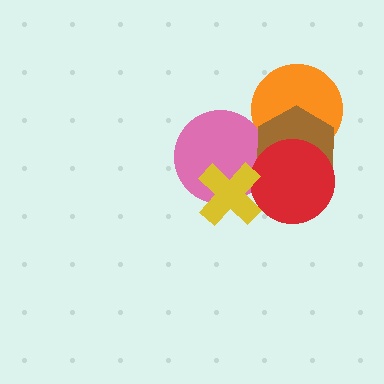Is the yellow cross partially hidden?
No, no other shape covers it.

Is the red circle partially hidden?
Yes, it is partially covered by another shape.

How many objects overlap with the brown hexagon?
3 objects overlap with the brown hexagon.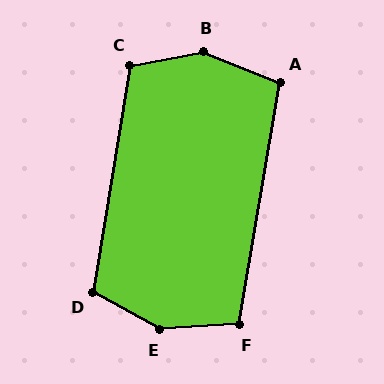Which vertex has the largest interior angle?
E, at approximately 148 degrees.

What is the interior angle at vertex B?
Approximately 147 degrees (obtuse).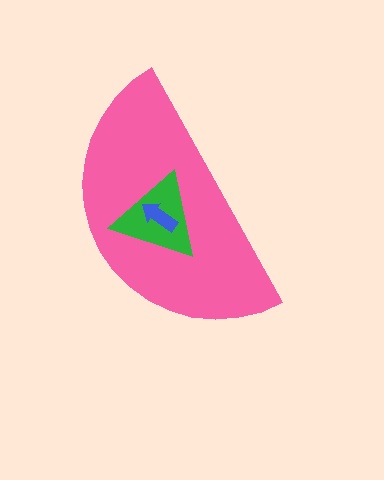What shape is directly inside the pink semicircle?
The green triangle.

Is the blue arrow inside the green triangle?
Yes.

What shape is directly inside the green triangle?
The blue arrow.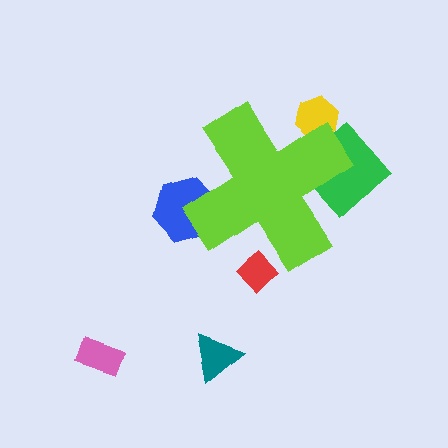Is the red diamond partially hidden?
Yes, the red diamond is partially hidden behind the lime cross.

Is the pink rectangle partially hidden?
No, the pink rectangle is fully visible.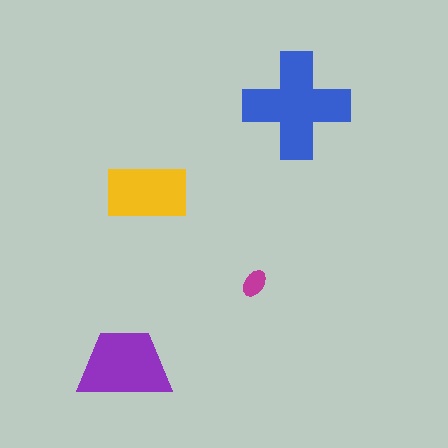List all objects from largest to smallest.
The blue cross, the purple trapezoid, the yellow rectangle, the magenta ellipse.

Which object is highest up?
The blue cross is topmost.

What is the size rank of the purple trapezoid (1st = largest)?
2nd.